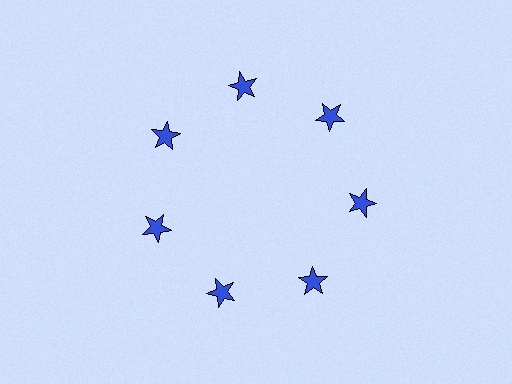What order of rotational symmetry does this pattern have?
This pattern has 7-fold rotational symmetry.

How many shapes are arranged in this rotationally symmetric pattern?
There are 7 shapes, arranged in 7 groups of 1.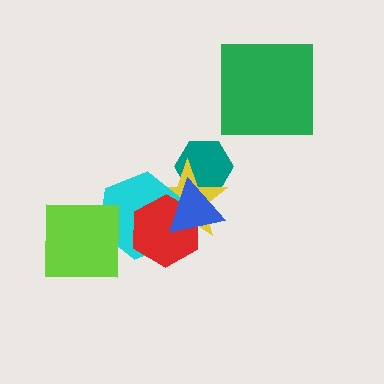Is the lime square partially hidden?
No, no other shape covers it.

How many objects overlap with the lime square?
1 object overlaps with the lime square.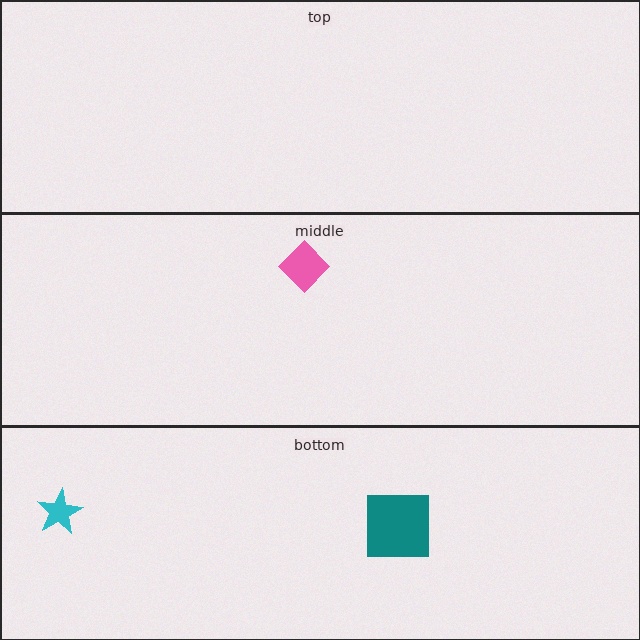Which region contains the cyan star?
The bottom region.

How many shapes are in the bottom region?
2.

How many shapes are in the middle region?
1.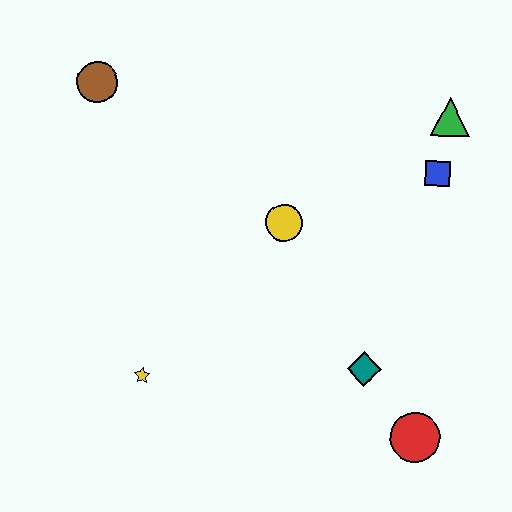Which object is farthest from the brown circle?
The red circle is farthest from the brown circle.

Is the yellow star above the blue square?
No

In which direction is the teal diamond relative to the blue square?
The teal diamond is below the blue square.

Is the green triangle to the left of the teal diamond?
No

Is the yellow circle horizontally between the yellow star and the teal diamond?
Yes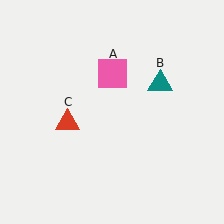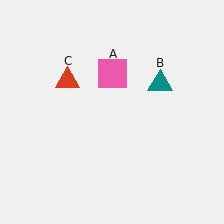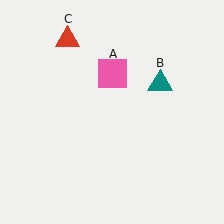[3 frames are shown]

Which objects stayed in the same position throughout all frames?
Pink square (object A) and teal triangle (object B) remained stationary.